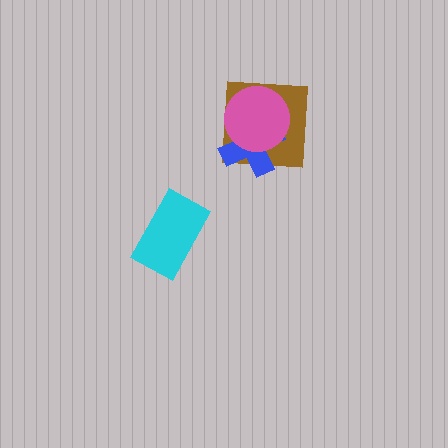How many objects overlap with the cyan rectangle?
0 objects overlap with the cyan rectangle.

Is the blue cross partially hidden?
Yes, it is partially covered by another shape.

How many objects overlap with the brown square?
2 objects overlap with the brown square.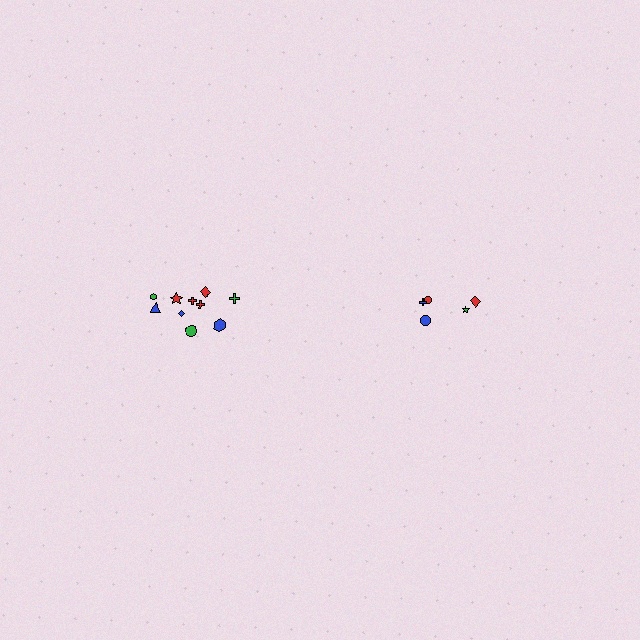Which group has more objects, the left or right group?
The left group.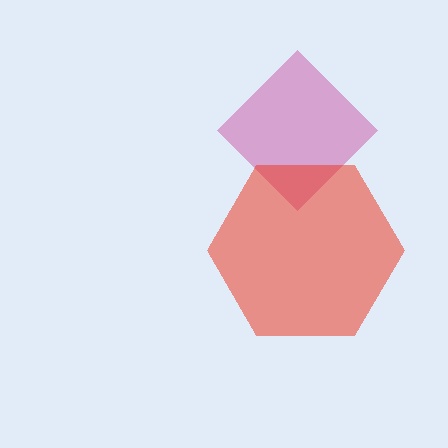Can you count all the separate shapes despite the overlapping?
Yes, there are 2 separate shapes.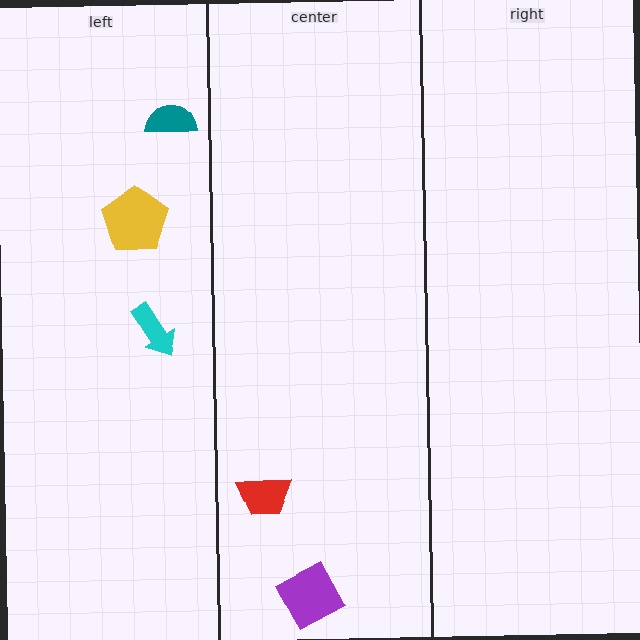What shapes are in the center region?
The purple diamond, the red trapezoid.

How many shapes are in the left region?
3.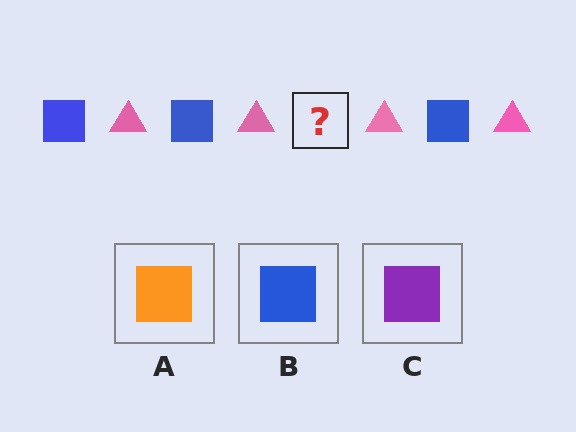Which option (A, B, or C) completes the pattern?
B.